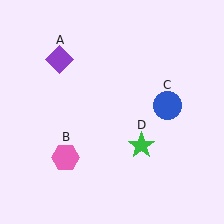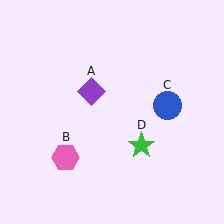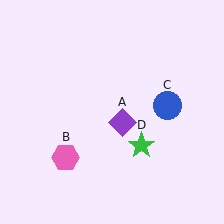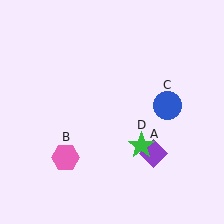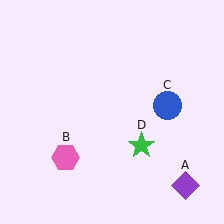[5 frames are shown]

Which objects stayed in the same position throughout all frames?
Pink hexagon (object B) and blue circle (object C) and green star (object D) remained stationary.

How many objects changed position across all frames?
1 object changed position: purple diamond (object A).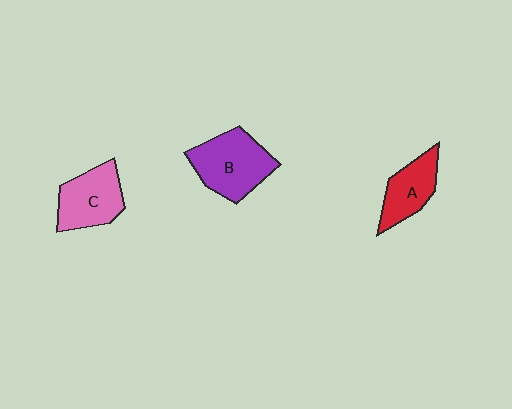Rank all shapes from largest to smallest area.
From largest to smallest: B (purple), C (pink), A (red).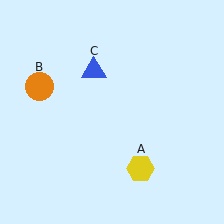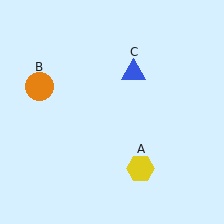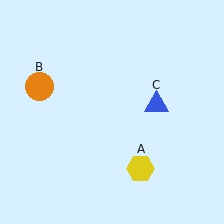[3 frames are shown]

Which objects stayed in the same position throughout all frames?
Yellow hexagon (object A) and orange circle (object B) remained stationary.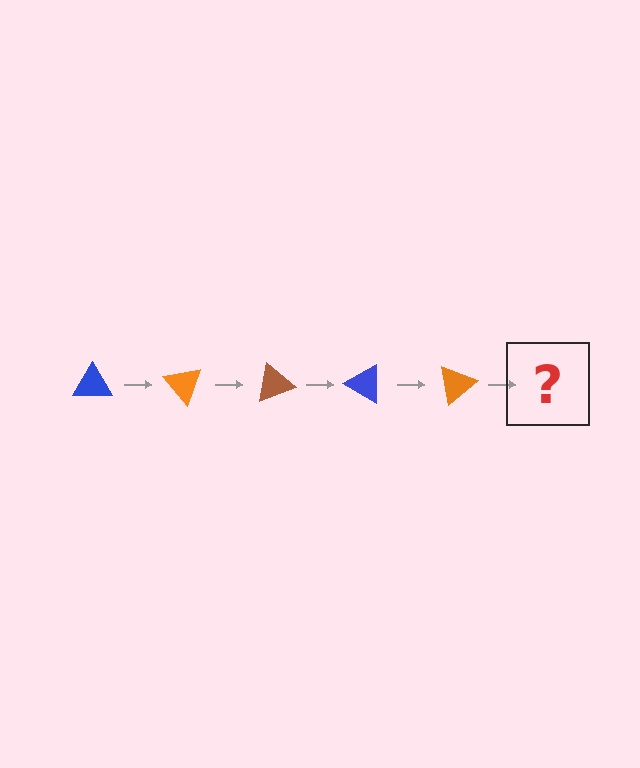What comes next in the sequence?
The next element should be a brown triangle, rotated 250 degrees from the start.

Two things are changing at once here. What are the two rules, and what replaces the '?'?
The two rules are that it rotates 50 degrees each step and the color cycles through blue, orange, and brown. The '?' should be a brown triangle, rotated 250 degrees from the start.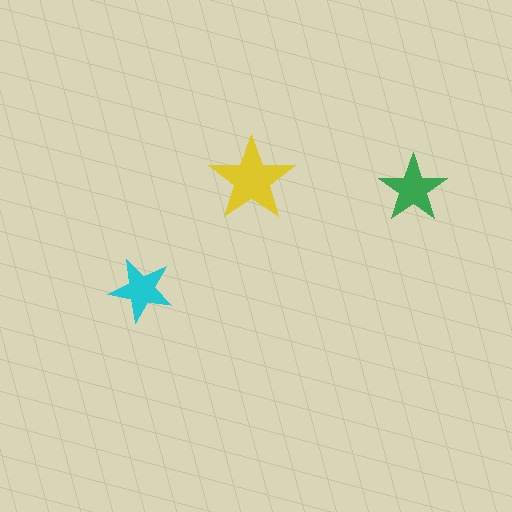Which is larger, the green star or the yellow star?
The yellow one.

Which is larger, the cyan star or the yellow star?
The yellow one.